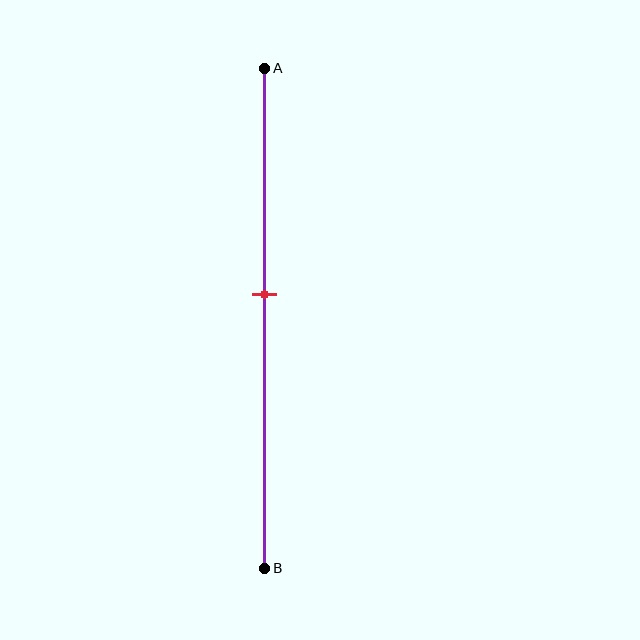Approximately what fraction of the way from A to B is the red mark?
The red mark is approximately 45% of the way from A to B.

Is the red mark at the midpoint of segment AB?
No, the mark is at about 45% from A, not at the 50% midpoint.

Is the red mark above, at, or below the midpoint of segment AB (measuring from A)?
The red mark is above the midpoint of segment AB.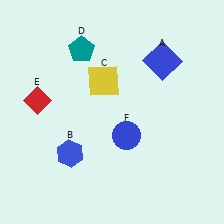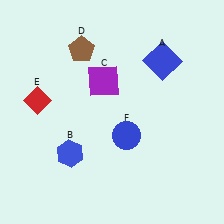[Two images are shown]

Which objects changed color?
C changed from yellow to purple. D changed from teal to brown.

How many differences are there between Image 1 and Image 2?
There are 2 differences between the two images.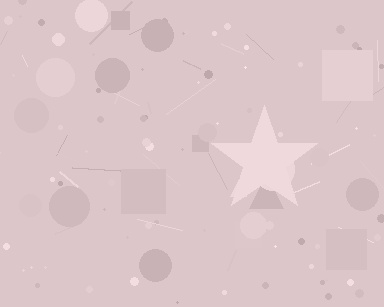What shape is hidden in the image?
A star is hidden in the image.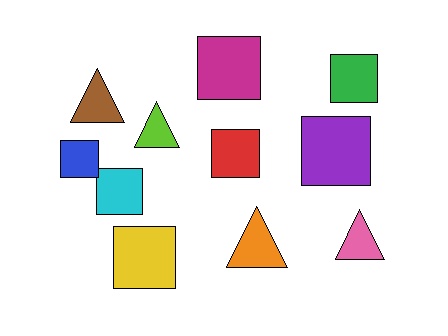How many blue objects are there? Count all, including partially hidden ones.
There is 1 blue object.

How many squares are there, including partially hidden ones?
There are 7 squares.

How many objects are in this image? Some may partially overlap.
There are 11 objects.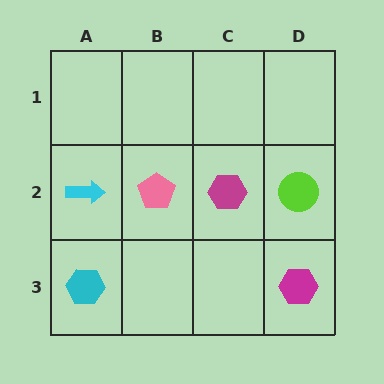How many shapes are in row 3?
2 shapes.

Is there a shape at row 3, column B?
No, that cell is empty.